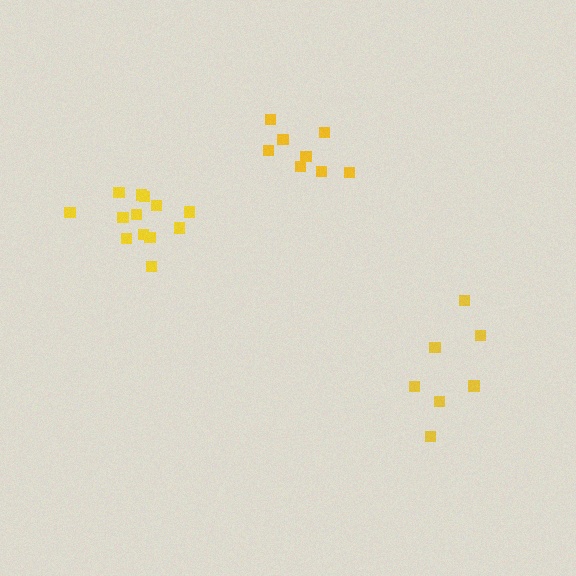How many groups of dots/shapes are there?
There are 3 groups.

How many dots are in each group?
Group 1: 8 dots, Group 2: 13 dots, Group 3: 7 dots (28 total).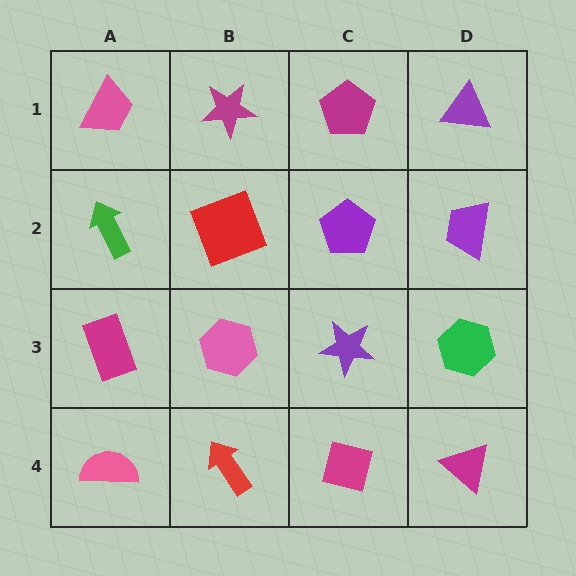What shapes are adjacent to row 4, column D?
A green hexagon (row 3, column D), a magenta square (row 4, column C).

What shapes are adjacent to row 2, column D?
A purple triangle (row 1, column D), a green hexagon (row 3, column D), a purple pentagon (row 2, column C).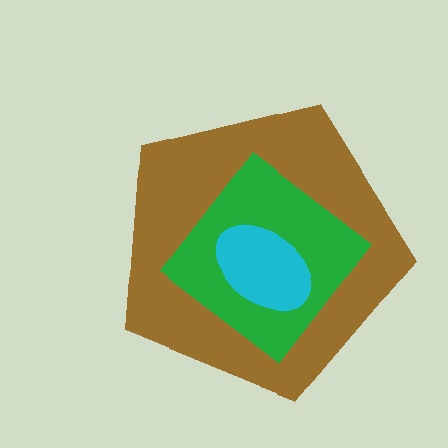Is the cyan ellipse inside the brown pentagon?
Yes.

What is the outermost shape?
The brown pentagon.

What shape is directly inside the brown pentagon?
The green diamond.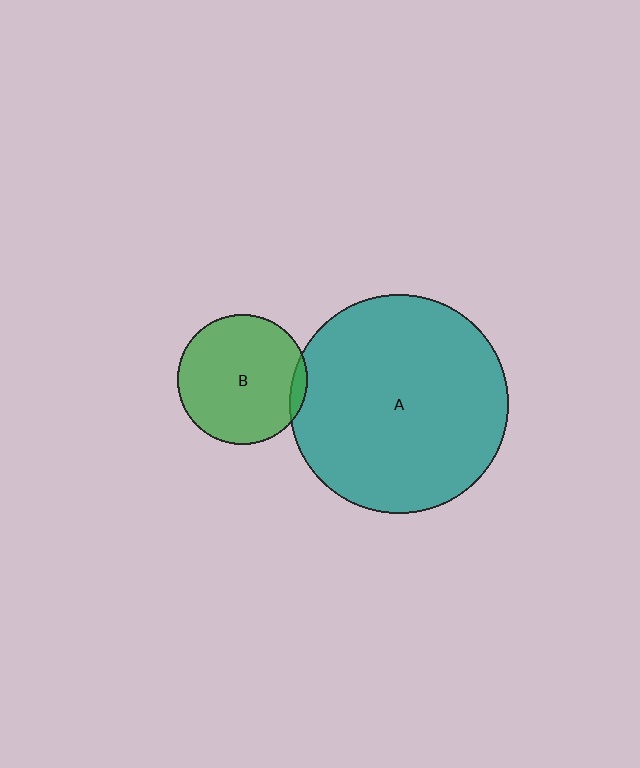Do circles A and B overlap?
Yes.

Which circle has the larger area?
Circle A (teal).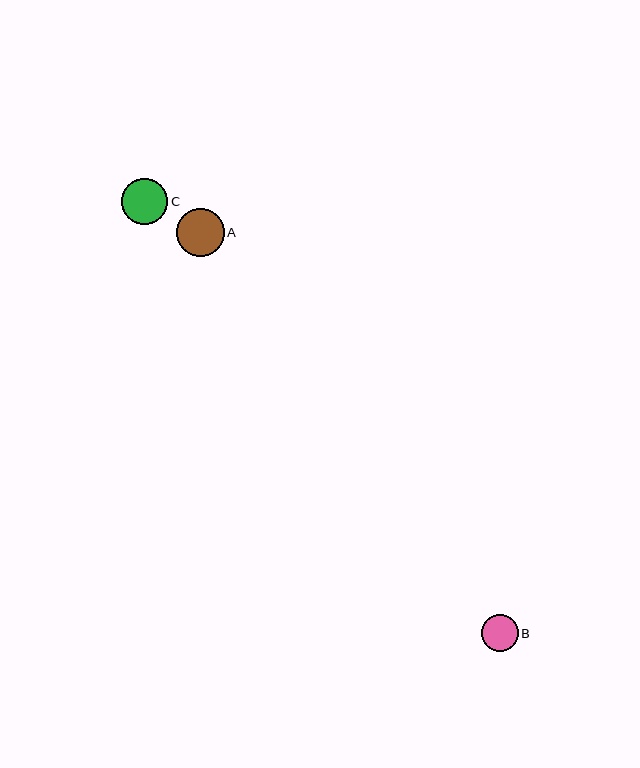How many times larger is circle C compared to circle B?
Circle C is approximately 1.3 times the size of circle B.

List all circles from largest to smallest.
From largest to smallest: A, C, B.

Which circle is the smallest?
Circle B is the smallest with a size of approximately 37 pixels.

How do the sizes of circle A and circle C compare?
Circle A and circle C are approximately the same size.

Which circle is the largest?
Circle A is the largest with a size of approximately 48 pixels.